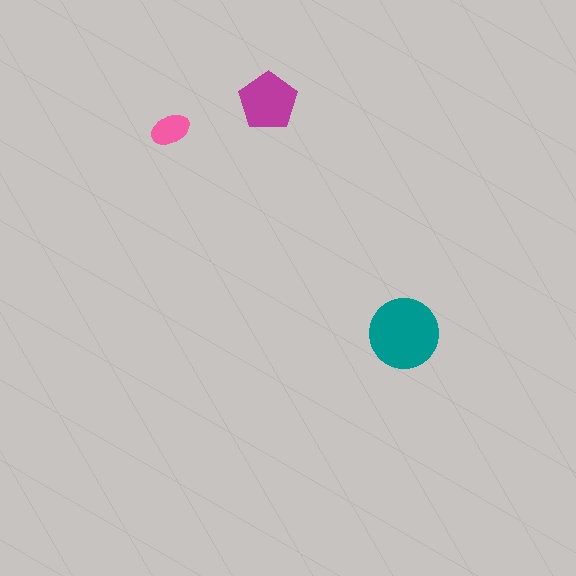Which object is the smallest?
The pink ellipse.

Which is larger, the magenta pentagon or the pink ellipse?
The magenta pentagon.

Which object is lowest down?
The teal circle is bottommost.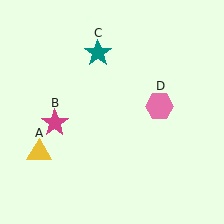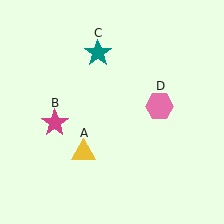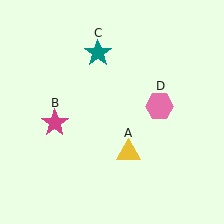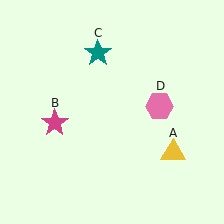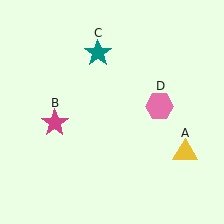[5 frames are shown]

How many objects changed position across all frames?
1 object changed position: yellow triangle (object A).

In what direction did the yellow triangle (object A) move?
The yellow triangle (object A) moved right.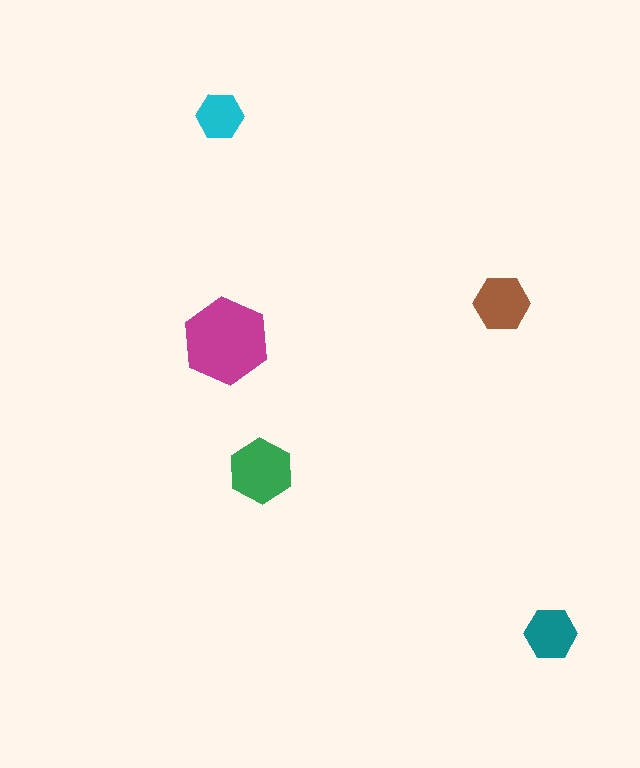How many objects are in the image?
There are 5 objects in the image.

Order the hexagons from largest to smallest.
the magenta one, the green one, the brown one, the teal one, the cyan one.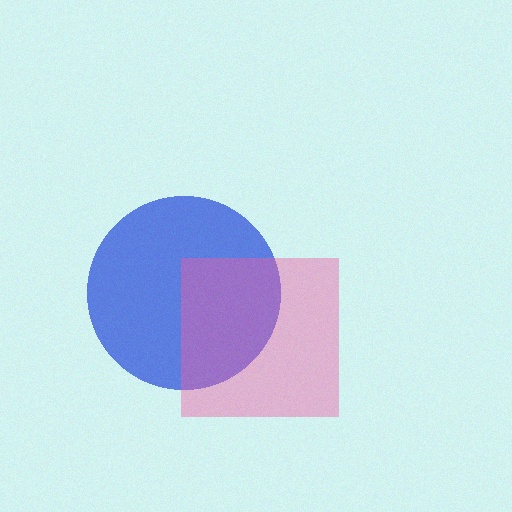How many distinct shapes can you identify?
There are 2 distinct shapes: a blue circle, a pink square.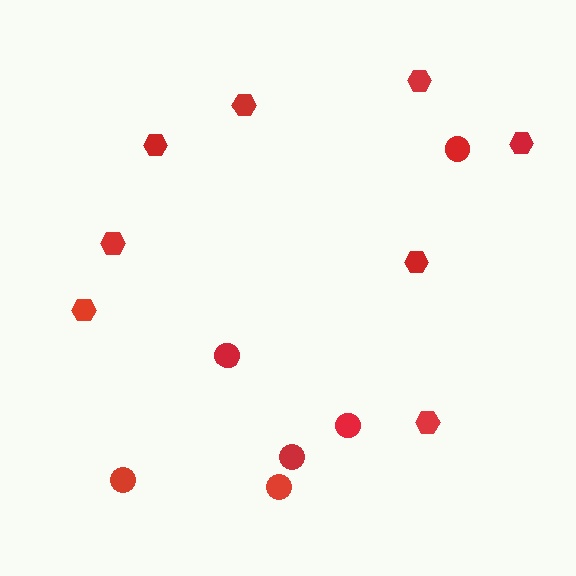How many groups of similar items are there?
There are 2 groups: one group of hexagons (8) and one group of circles (6).